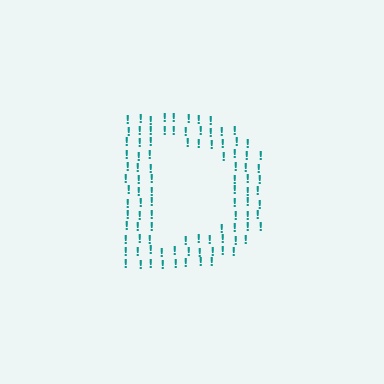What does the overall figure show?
The overall figure shows the letter D.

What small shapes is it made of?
It is made of small exclamation marks.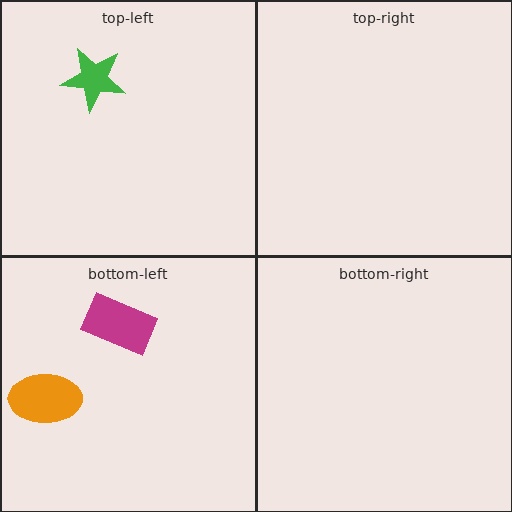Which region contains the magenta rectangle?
The bottom-left region.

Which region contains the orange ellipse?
The bottom-left region.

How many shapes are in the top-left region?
1.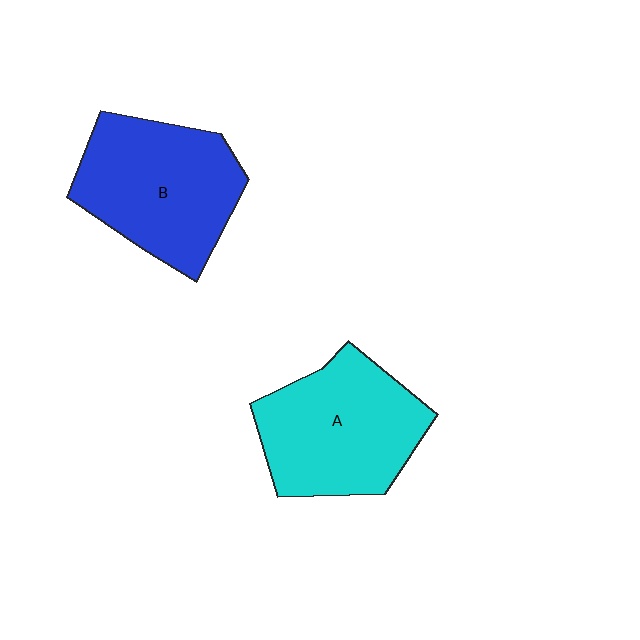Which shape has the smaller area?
Shape A (cyan).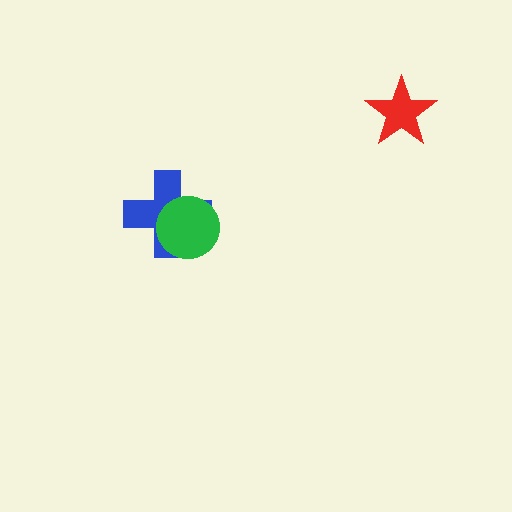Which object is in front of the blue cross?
The green circle is in front of the blue cross.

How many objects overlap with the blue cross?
1 object overlaps with the blue cross.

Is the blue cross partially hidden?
Yes, it is partially covered by another shape.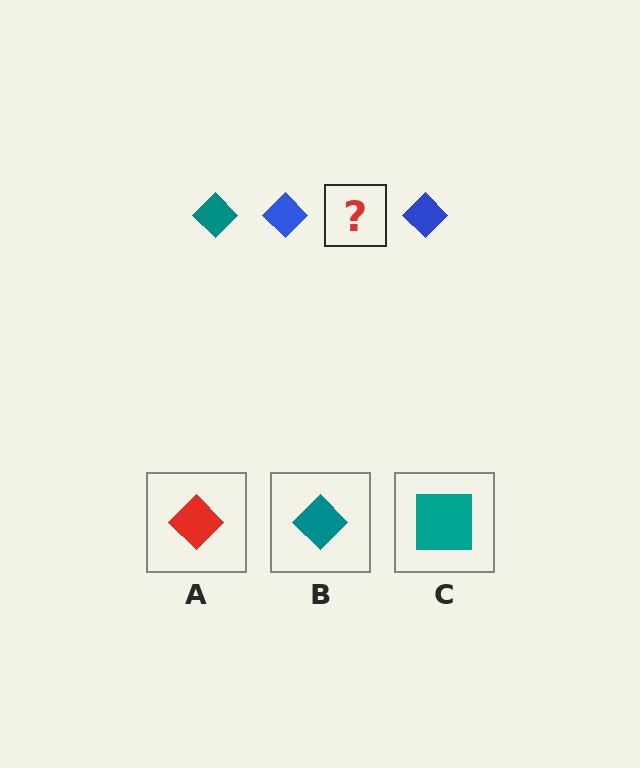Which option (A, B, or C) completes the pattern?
B.